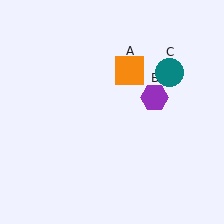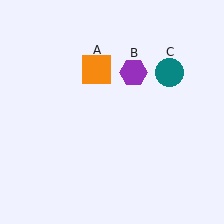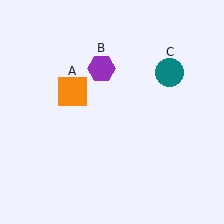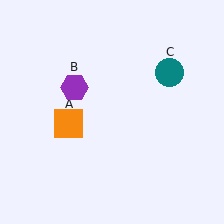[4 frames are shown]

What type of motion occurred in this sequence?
The orange square (object A), purple hexagon (object B) rotated counterclockwise around the center of the scene.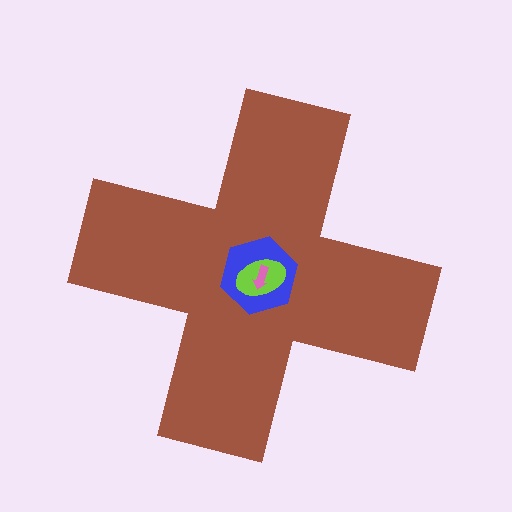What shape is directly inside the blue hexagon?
The lime ellipse.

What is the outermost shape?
The brown cross.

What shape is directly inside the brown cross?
The blue hexagon.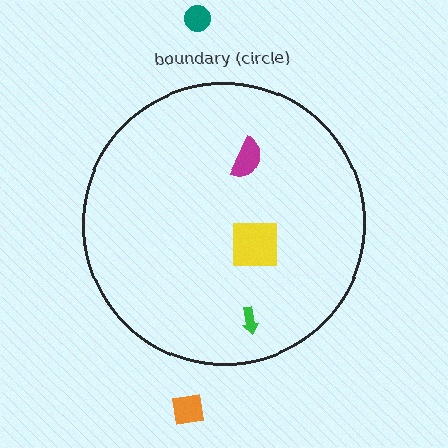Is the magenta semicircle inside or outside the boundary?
Inside.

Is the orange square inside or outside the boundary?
Outside.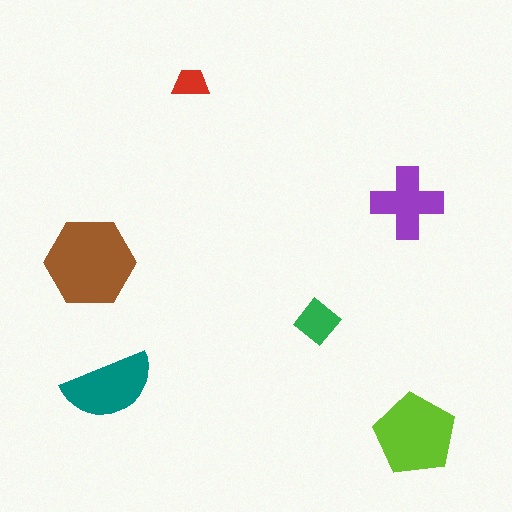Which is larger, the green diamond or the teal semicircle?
The teal semicircle.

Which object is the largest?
The brown hexagon.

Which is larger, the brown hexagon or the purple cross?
The brown hexagon.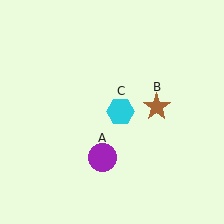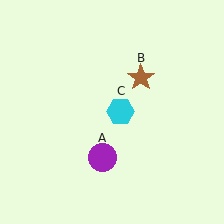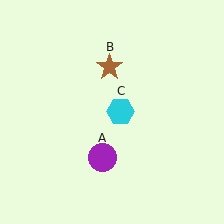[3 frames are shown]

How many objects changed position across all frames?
1 object changed position: brown star (object B).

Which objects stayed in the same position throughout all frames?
Purple circle (object A) and cyan hexagon (object C) remained stationary.